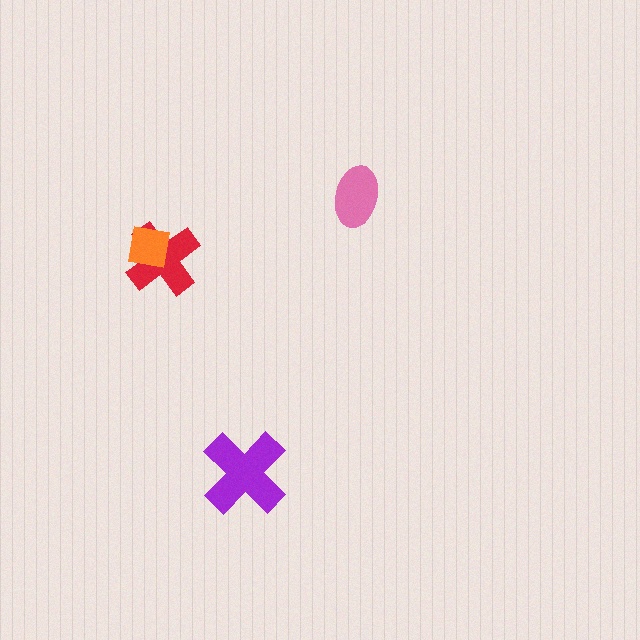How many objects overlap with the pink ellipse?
0 objects overlap with the pink ellipse.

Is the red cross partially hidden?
Yes, it is partially covered by another shape.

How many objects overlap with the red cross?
1 object overlaps with the red cross.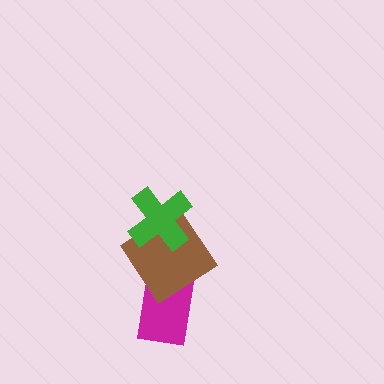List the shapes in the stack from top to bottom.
From top to bottom: the green cross, the brown diamond, the magenta rectangle.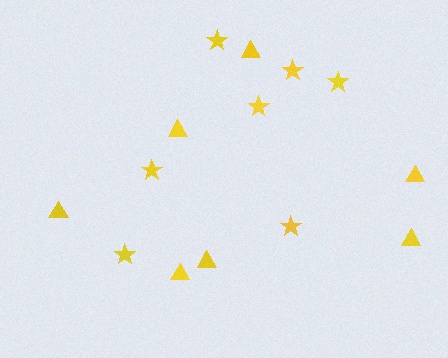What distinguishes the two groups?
There are 2 groups: one group of triangles (7) and one group of stars (7).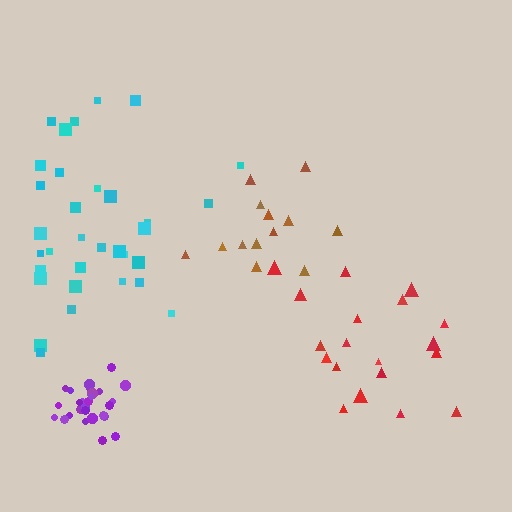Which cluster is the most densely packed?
Purple.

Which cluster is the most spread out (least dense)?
Brown.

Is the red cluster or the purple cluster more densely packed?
Purple.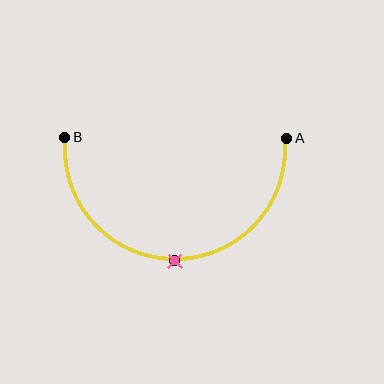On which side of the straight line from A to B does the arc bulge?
The arc bulges below the straight line connecting A and B.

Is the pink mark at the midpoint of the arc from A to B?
Yes. The pink mark lies on the arc at equal arc-length from both A and B — it is the arc midpoint.